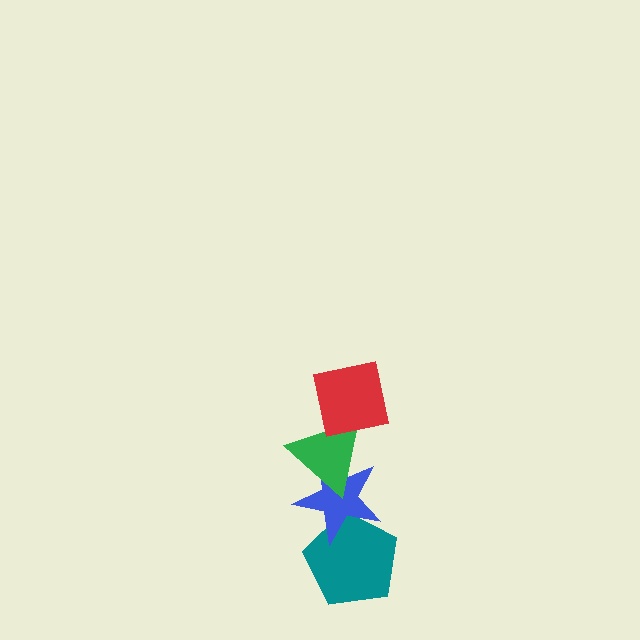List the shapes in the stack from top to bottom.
From top to bottom: the red square, the green triangle, the blue star, the teal pentagon.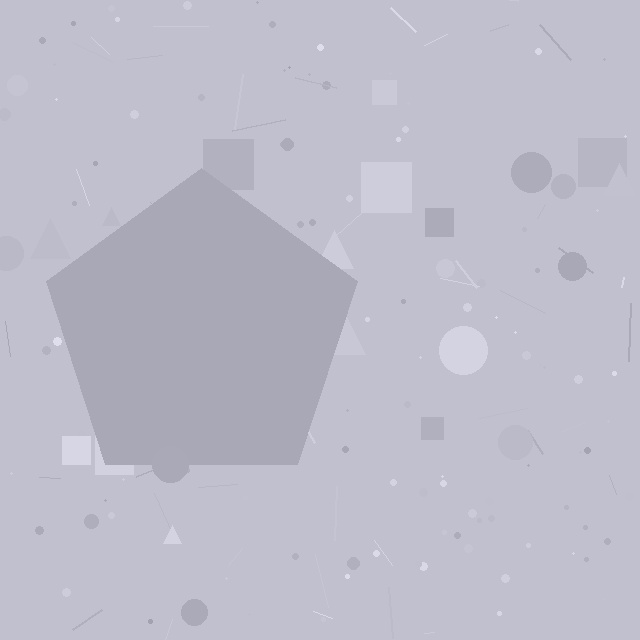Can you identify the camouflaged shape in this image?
The camouflaged shape is a pentagon.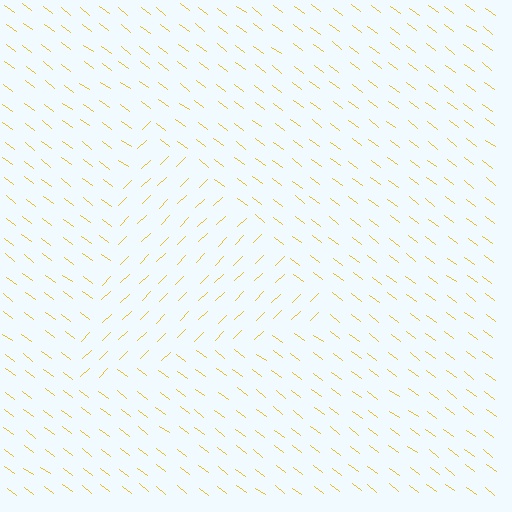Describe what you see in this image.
The image is filled with small yellow line segments. A triangle region in the image has lines oriented differently from the surrounding lines, creating a visible texture boundary.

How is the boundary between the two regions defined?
The boundary is defined purely by a change in line orientation (approximately 82 degrees difference). All lines are the same color and thickness.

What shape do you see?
I see a triangle.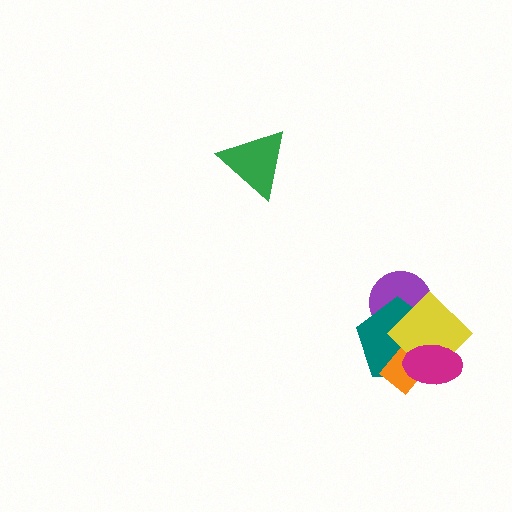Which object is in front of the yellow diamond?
The magenta ellipse is in front of the yellow diamond.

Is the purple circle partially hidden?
Yes, it is partially covered by another shape.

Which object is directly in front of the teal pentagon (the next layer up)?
The orange rectangle is directly in front of the teal pentagon.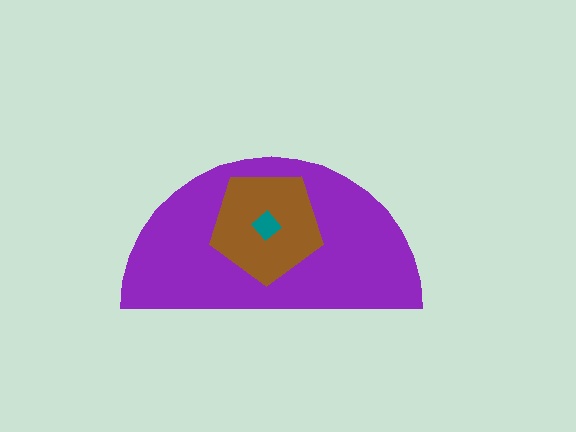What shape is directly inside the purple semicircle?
The brown pentagon.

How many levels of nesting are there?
3.